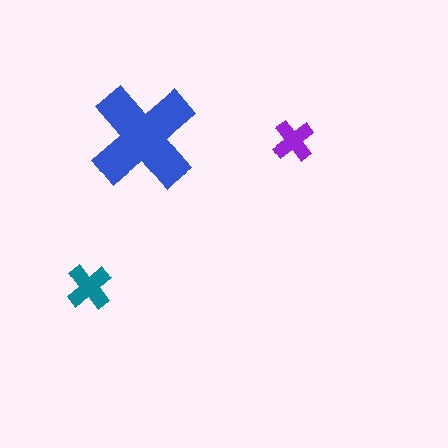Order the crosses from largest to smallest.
the blue one, the teal one, the purple one.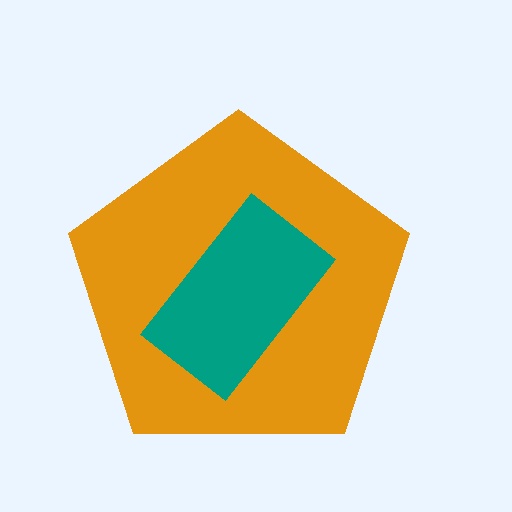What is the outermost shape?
The orange pentagon.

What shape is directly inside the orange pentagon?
The teal rectangle.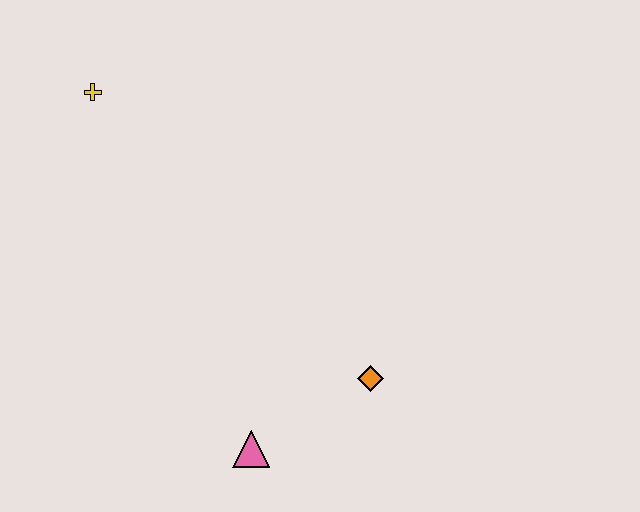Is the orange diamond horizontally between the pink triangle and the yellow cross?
No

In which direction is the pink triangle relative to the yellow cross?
The pink triangle is below the yellow cross.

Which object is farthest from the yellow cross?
The orange diamond is farthest from the yellow cross.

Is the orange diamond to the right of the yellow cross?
Yes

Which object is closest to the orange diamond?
The pink triangle is closest to the orange diamond.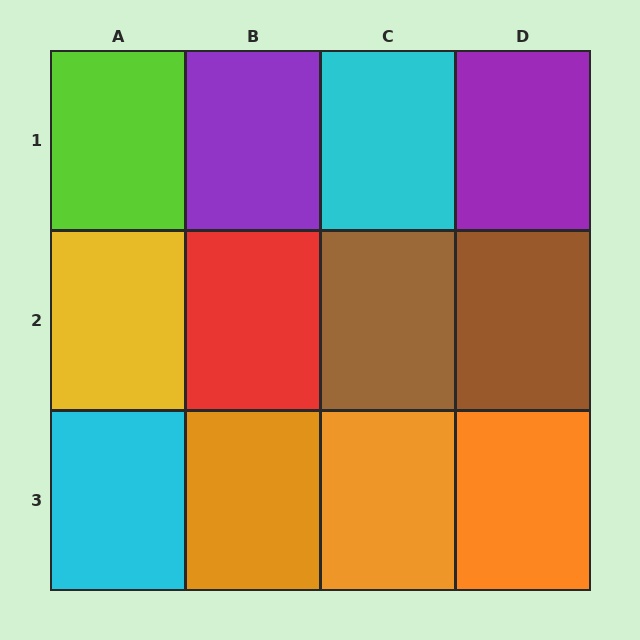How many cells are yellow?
1 cell is yellow.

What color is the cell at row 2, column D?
Brown.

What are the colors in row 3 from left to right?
Cyan, orange, orange, orange.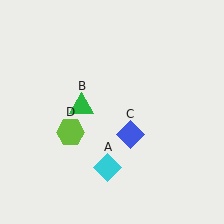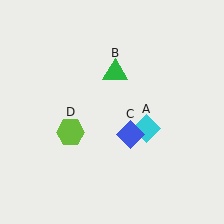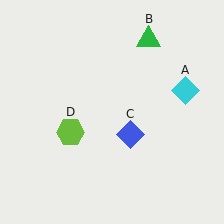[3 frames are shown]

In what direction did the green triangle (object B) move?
The green triangle (object B) moved up and to the right.